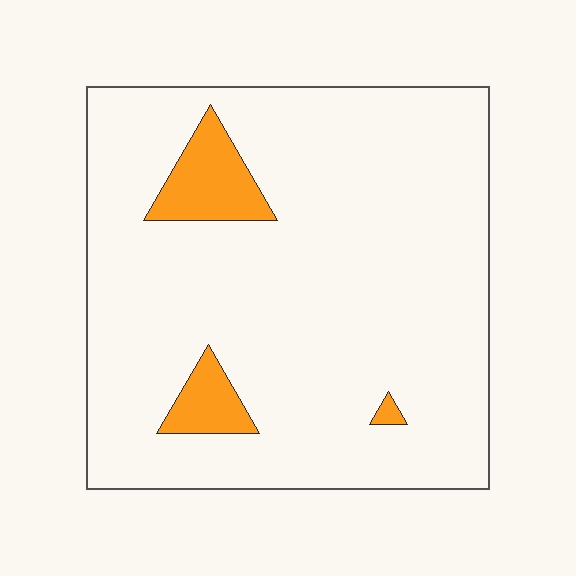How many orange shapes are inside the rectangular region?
3.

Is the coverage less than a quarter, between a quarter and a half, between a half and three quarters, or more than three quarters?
Less than a quarter.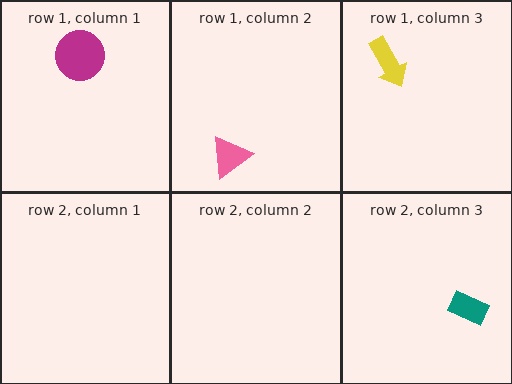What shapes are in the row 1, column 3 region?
The yellow arrow.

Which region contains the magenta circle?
The row 1, column 1 region.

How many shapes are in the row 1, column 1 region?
1.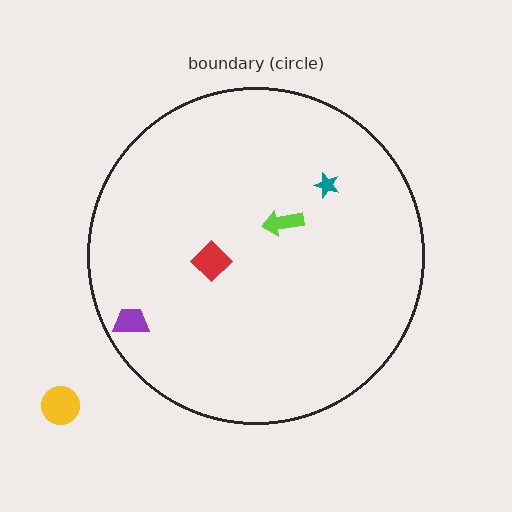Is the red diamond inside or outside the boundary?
Inside.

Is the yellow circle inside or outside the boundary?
Outside.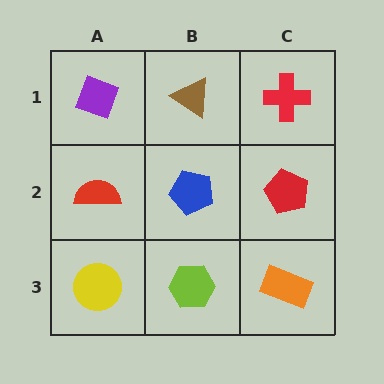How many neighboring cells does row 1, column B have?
3.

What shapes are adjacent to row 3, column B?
A blue pentagon (row 2, column B), a yellow circle (row 3, column A), an orange rectangle (row 3, column C).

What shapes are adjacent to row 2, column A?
A purple diamond (row 1, column A), a yellow circle (row 3, column A), a blue pentagon (row 2, column B).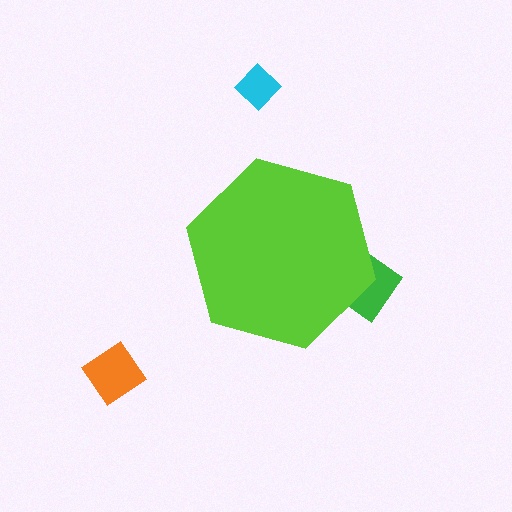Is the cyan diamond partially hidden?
No, the cyan diamond is fully visible.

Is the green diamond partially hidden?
Yes, the green diamond is partially hidden behind the lime hexagon.